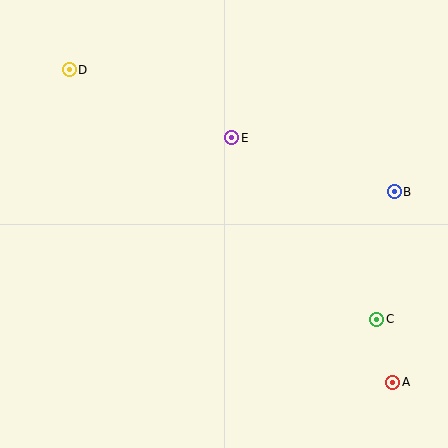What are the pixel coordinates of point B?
Point B is at (394, 192).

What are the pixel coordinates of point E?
Point E is at (232, 138).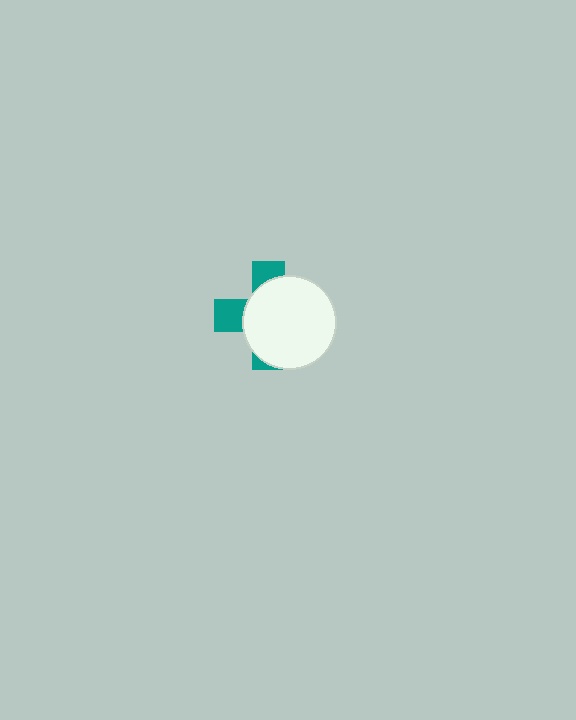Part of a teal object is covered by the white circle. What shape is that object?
It is a cross.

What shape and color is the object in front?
The object in front is a white circle.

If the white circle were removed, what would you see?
You would see the complete teal cross.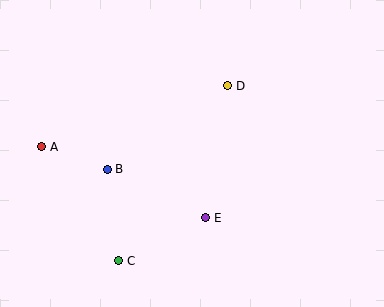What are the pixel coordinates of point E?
Point E is at (206, 218).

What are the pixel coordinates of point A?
Point A is at (42, 147).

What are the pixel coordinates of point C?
Point C is at (119, 261).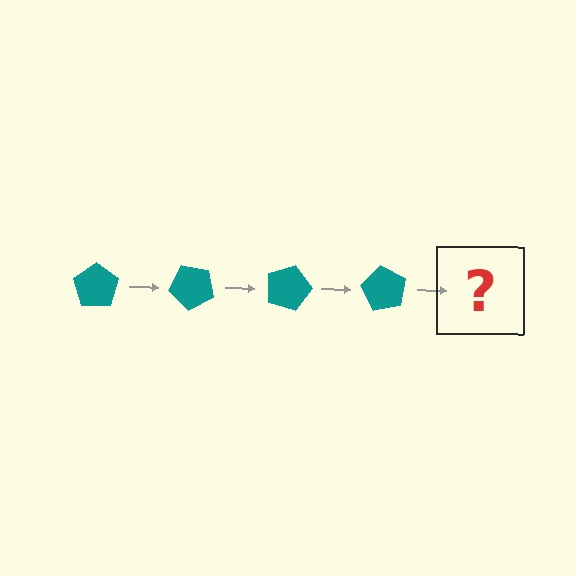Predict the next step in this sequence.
The next step is a teal pentagon rotated 180 degrees.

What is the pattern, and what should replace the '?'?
The pattern is that the pentagon rotates 45 degrees each step. The '?' should be a teal pentagon rotated 180 degrees.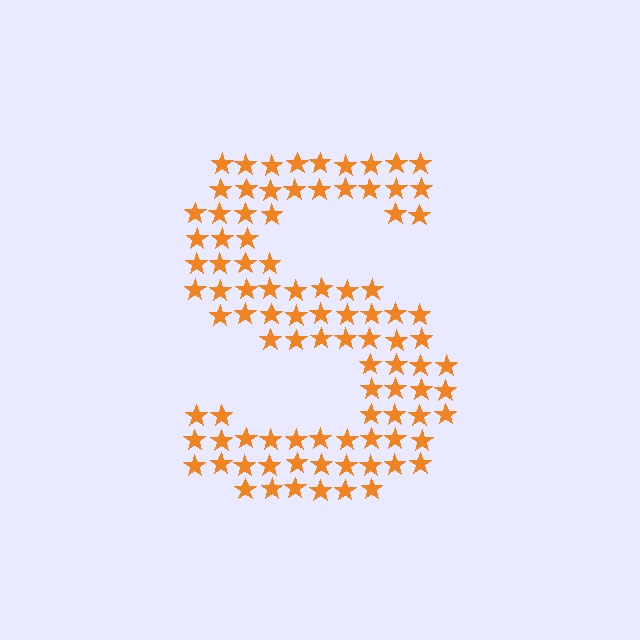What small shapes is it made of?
It is made of small stars.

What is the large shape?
The large shape is the letter S.